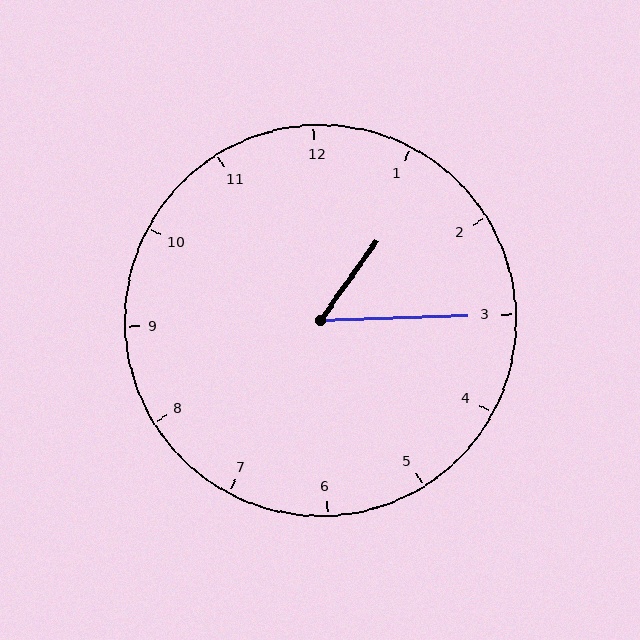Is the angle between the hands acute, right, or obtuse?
It is acute.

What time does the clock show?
1:15.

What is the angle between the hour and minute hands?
Approximately 52 degrees.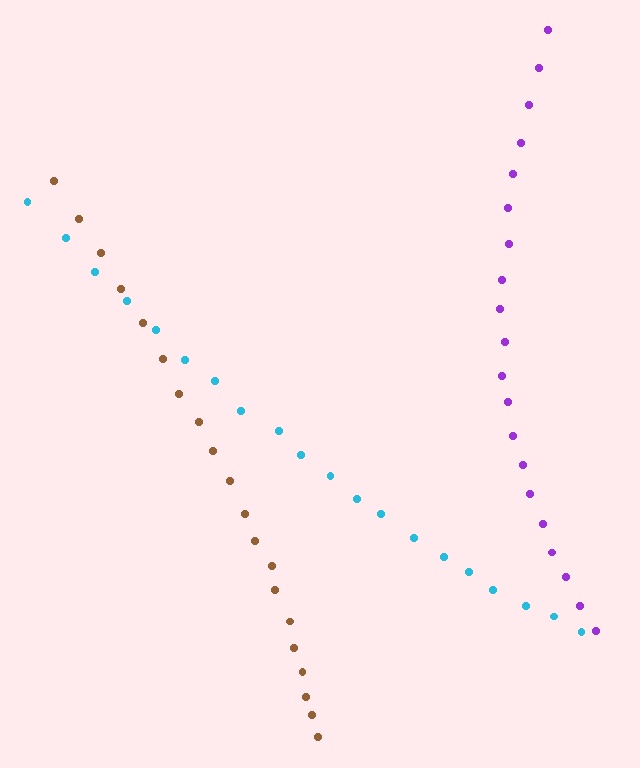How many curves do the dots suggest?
There are 3 distinct paths.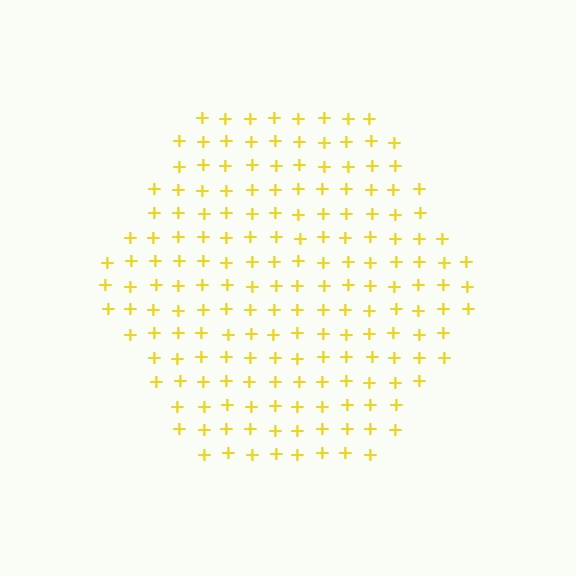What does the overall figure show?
The overall figure shows a hexagon.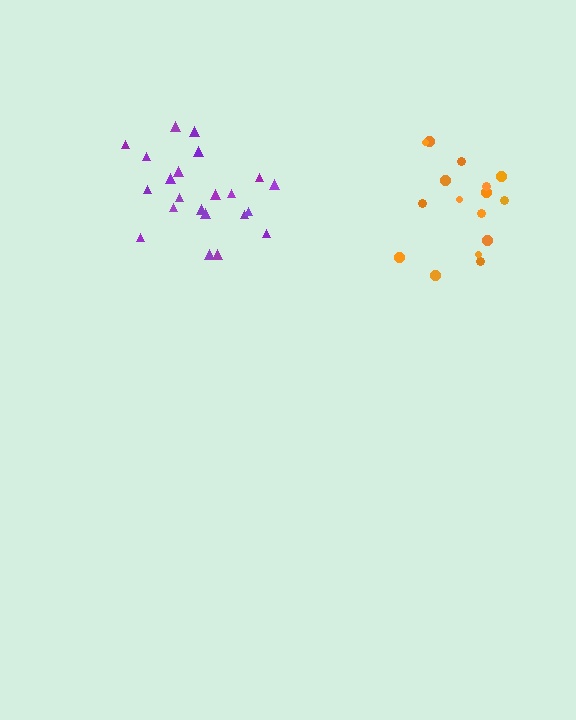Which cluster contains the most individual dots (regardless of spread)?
Purple (22).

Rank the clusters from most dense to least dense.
orange, purple.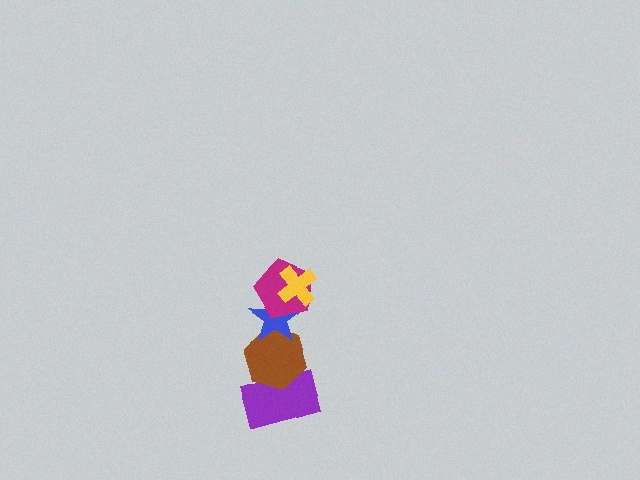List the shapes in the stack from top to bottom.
From top to bottom: the yellow cross, the magenta pentagon, the blue star, the brown hexagon, the purple rectangle.